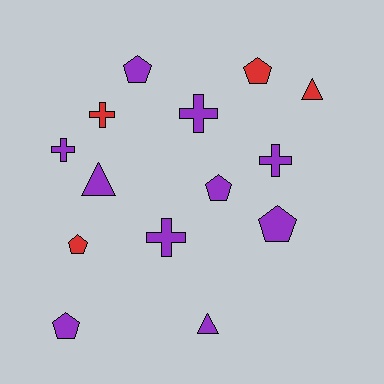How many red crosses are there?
There is 1 red cross.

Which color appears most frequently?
Purple, with 10 objects.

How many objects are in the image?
There are 14 objects.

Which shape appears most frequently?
Pentagon, with 6 objects.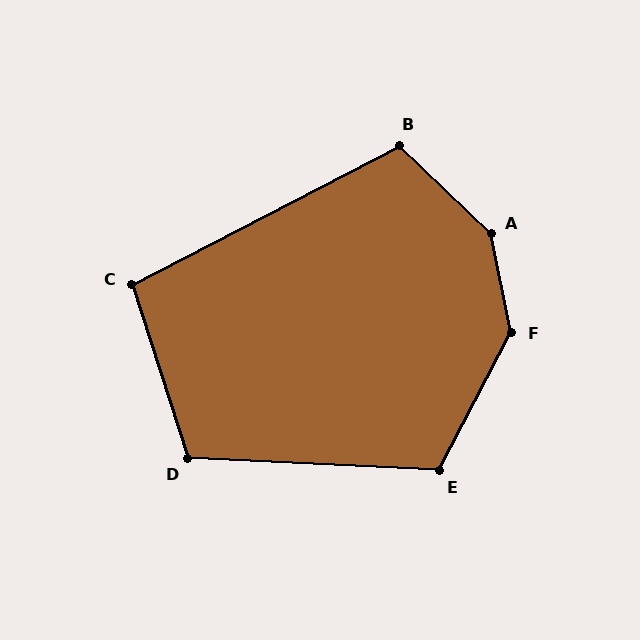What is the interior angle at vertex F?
Approximately 141 degrees (obtuse).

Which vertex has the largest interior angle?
A, at approximately 145 degrees.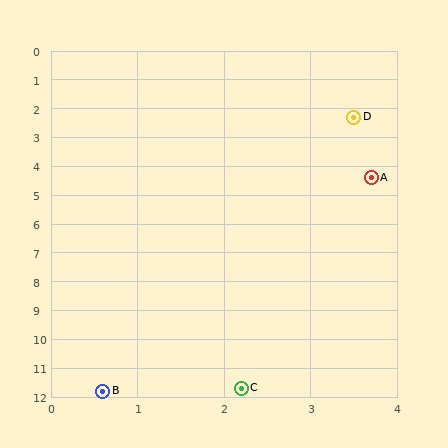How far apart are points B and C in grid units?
Points B and C are about 1.6 grid units apart.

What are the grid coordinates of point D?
Point D is at approximately (3.5, 2.3).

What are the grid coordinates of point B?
Point B is at approximately (0.6, 11.8).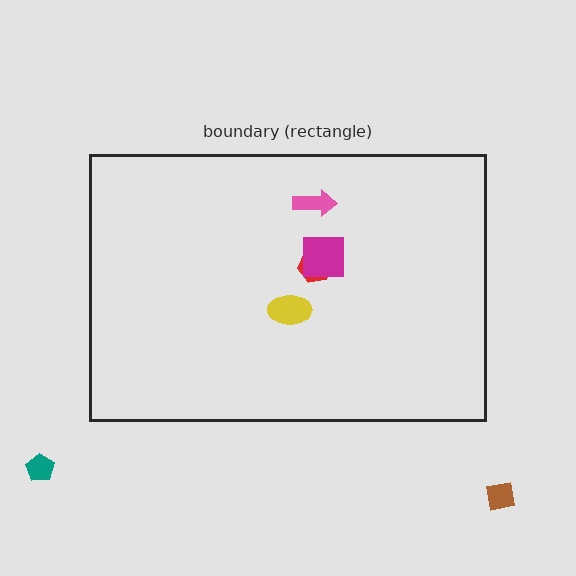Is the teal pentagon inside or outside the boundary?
Outside.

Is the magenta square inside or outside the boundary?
Inside.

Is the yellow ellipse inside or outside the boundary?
Inside.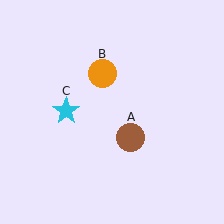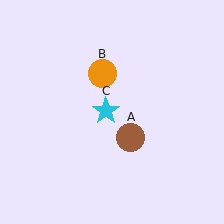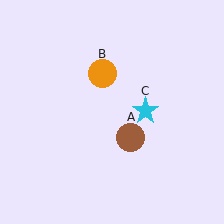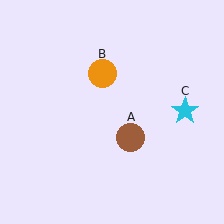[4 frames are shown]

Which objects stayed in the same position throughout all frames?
Brown circle (object A) and orange circle (object B) remained stationary.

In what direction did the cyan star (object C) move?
The cyan star (object C) moved right.